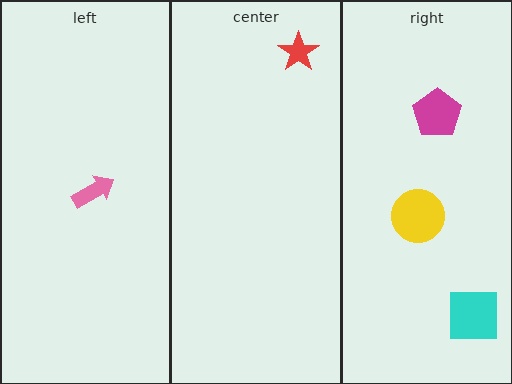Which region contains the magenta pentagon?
The right region.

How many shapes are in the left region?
1.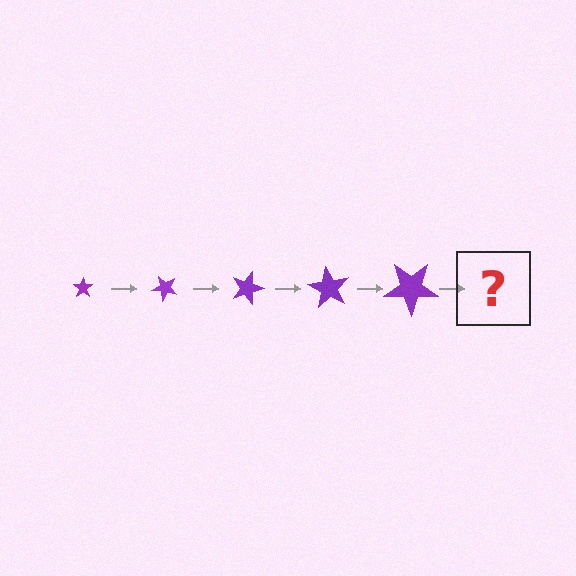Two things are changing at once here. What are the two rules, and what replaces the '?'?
The two rules are that the star grows larger each step and it rotates 45 degrees each step. The '?' should be a star, larger than the previous one and rotated 225 degrees from the start.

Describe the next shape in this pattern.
It should be a star, larger than the previous one and rotated 225 degrees from the start.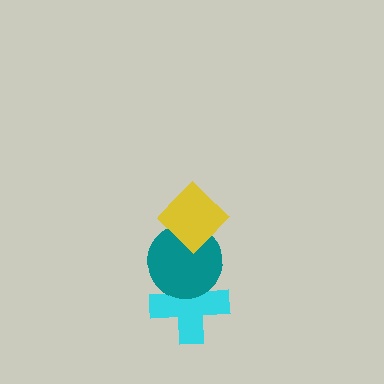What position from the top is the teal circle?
The teal circle is 2nd from the top.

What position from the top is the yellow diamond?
The yellow diamond is 1st from the top.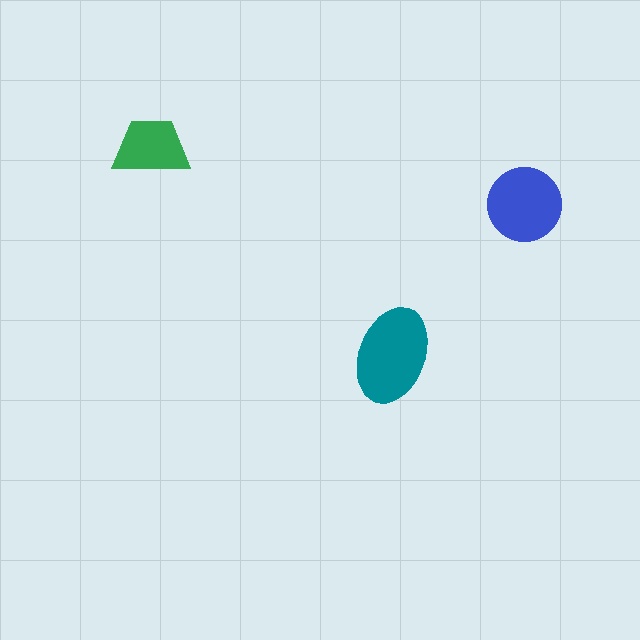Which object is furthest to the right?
The blue circle is rightmost.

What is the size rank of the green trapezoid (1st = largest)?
3rd.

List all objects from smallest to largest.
The green trapezoid, the blue circle, the teal ellipse.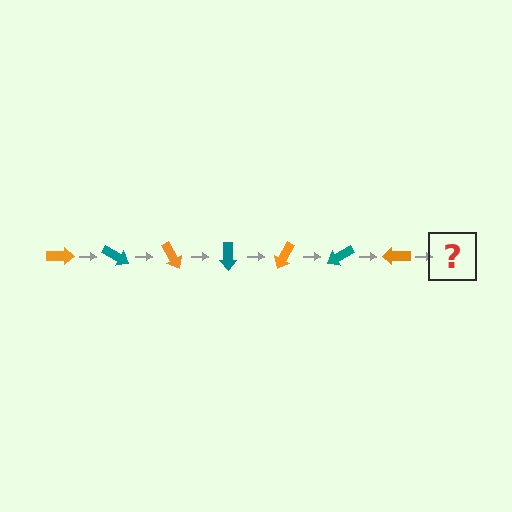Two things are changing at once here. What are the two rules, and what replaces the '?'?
The two rules are that it rotates 30 degrees each step and the color cycles through orange and teal. The '?' should be a teal arrow, rotated 210 degrees from the start.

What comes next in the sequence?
The next element should be a teal arrow, rotated 210 degrees from the start.